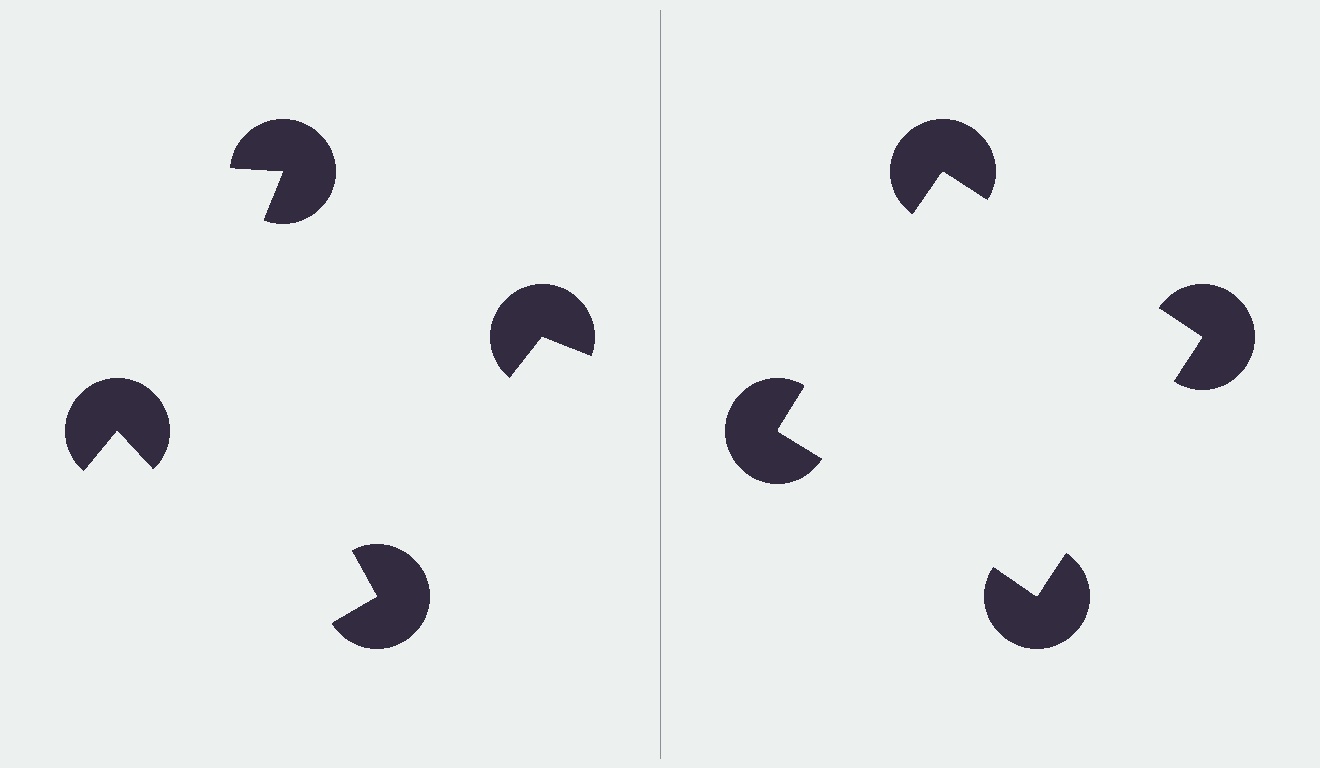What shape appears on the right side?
An illusory square.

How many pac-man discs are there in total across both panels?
8 — 4 on each side.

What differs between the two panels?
The pac-man discs are positioned identically on both sides; only the wedge orientations differ. On the right they align to a square; on the left they are misaligned.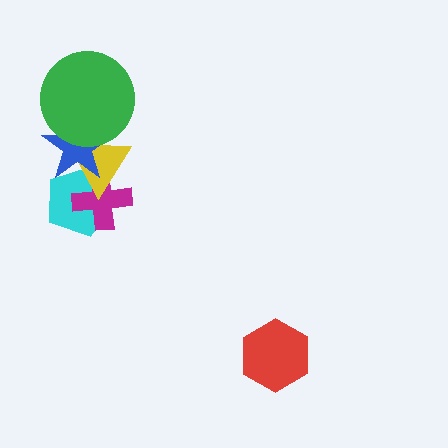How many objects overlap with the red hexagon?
0 objects overlap with the red hexagon.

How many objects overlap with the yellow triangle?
4 objects overlap with the yellow triangle.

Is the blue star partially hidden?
Yes, it is partially covered by another shape.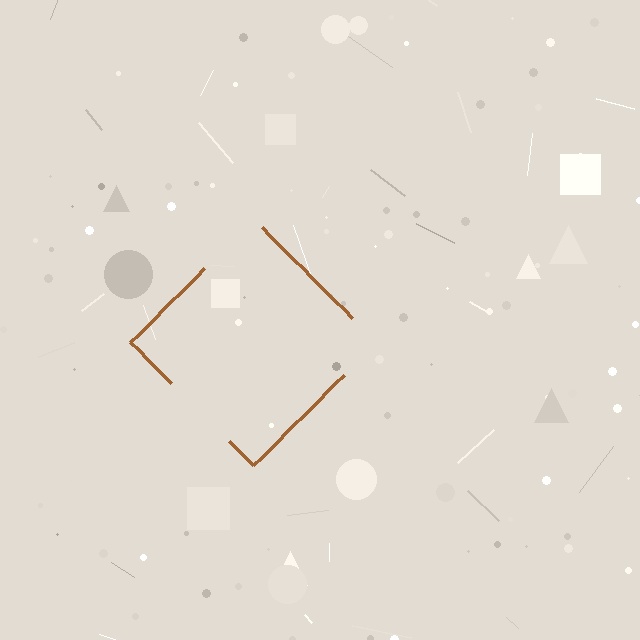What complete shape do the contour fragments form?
The contour fragments form a diamond.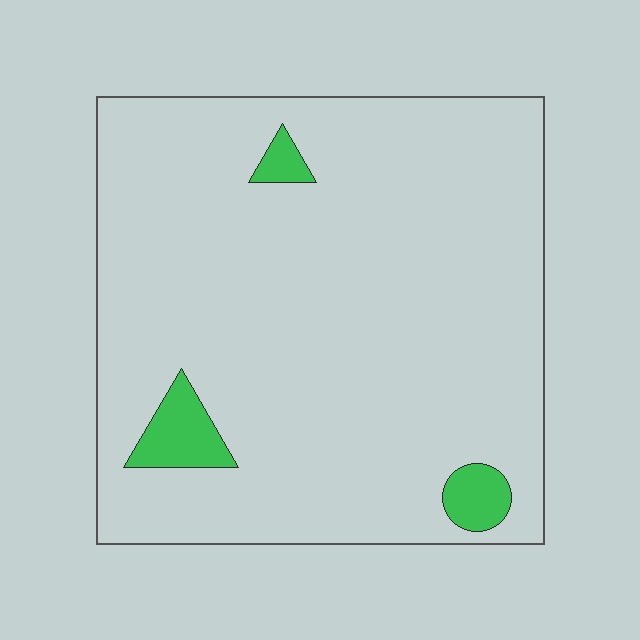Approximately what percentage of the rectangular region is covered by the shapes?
Approximately 5%.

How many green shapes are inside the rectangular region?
3.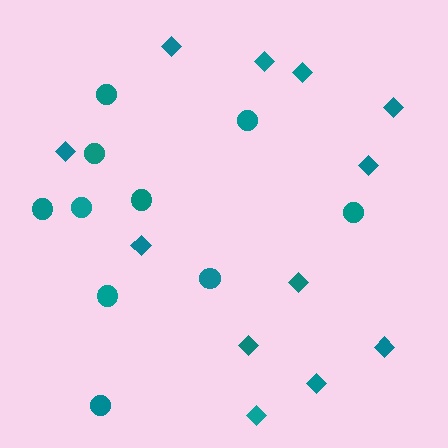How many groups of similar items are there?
There are 2 groups: one group of circles (10) and one group of diamonds (12).